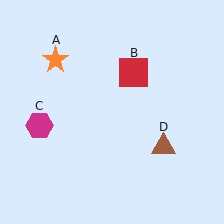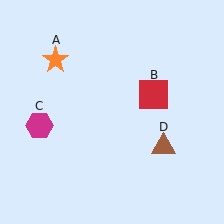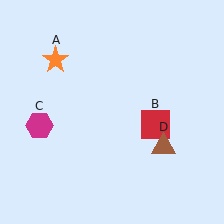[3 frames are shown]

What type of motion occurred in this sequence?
The red square (object B) rotated clockwise around the center of the scene.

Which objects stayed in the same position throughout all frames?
Orange star (object A) and magenta hexagon (object C) and brown triangle (object D) remained stationary.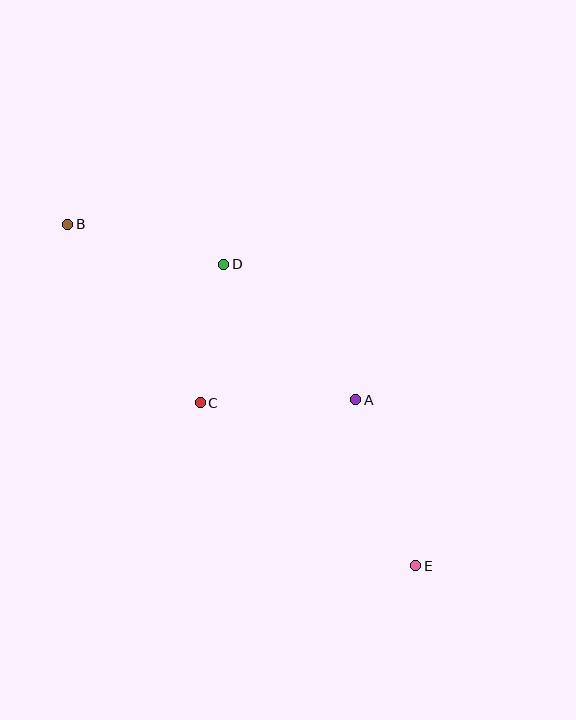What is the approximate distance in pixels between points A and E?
The distance between A and E is approximately 176 pixels.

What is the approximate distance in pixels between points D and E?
The distance between D and E is approximately 358 pixels.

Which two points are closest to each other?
Points C and D are closest to each other.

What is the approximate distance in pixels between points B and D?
The distance between B and D is approximately 161 pixels.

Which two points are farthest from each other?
Points B and E are farthest from each other.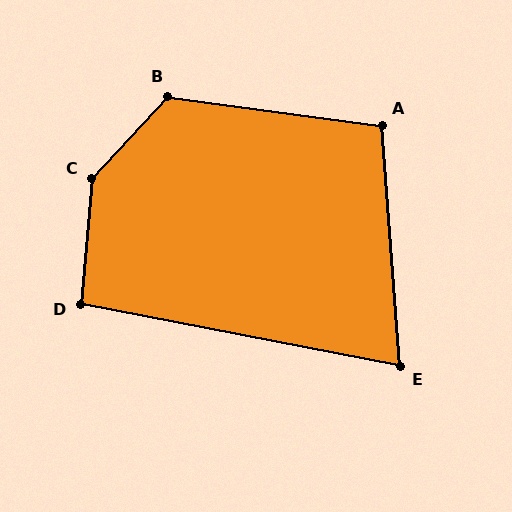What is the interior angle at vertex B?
Approximately 126 degrees (obtuse).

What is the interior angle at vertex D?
Approximately 96 degrees (obtuse).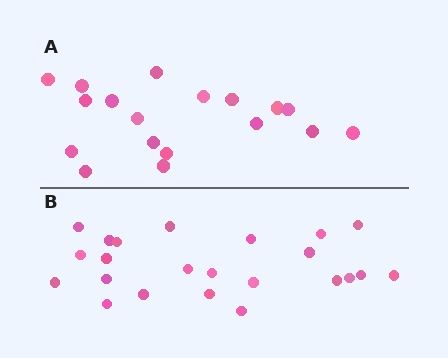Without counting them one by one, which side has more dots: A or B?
Region B (the bottom region) has more dots.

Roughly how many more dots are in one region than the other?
Region B has about 5 more dots than region A.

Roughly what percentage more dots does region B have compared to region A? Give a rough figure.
About 30% more.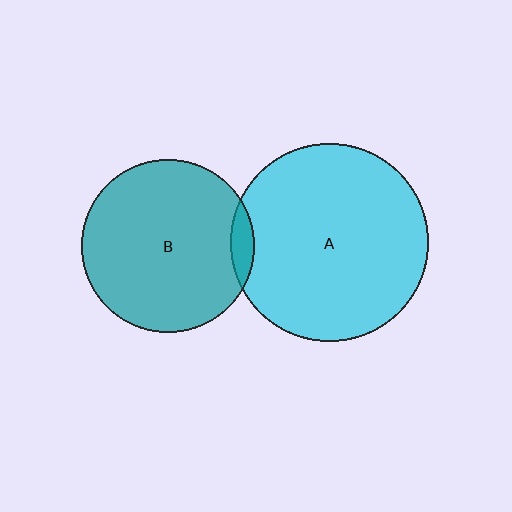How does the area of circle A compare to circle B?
Approximately 1.3 times.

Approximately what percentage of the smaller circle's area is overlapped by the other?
Approximately 5%.